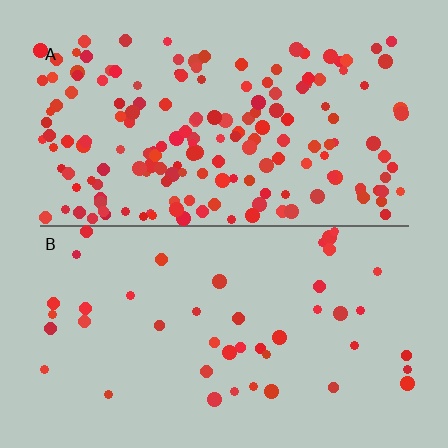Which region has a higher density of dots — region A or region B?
A (the top).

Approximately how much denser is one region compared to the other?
Approximately 3.9× — region A over region B.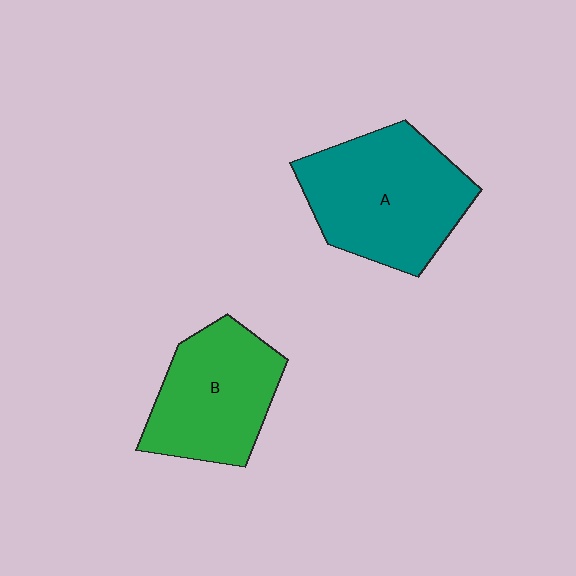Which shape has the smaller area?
Shape B (green).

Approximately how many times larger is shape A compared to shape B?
Approximately 1.2 times.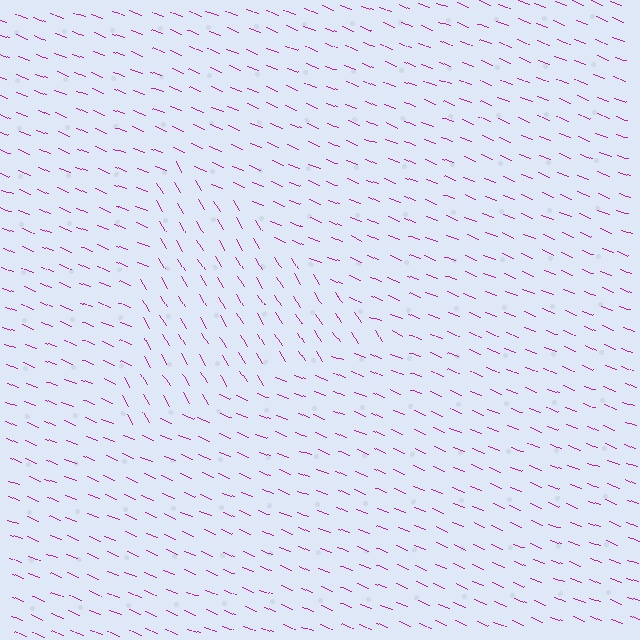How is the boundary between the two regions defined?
The boundary is defined purely by a change in line orientation (approximately 37 degrees difference). All lines are the same color and thickness.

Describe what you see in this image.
The image is filled with small magenta line segments. A triangle region in the image has lines oriented differently from the surrounding lines, creating a visible texture boundary.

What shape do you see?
I see a triangle.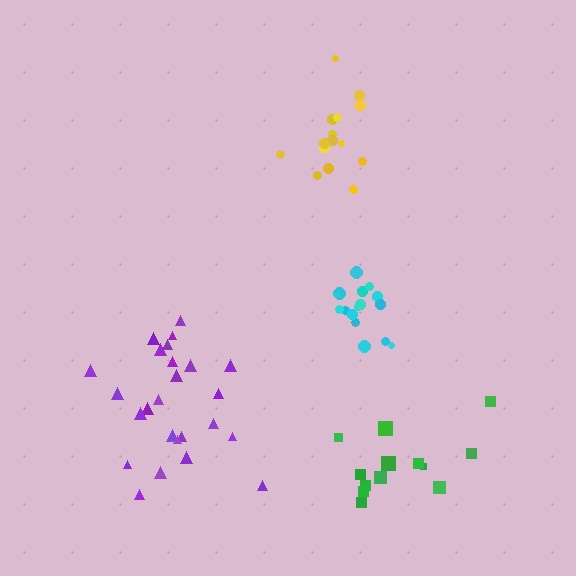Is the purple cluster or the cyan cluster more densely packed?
Cyan.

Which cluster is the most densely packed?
Cyan.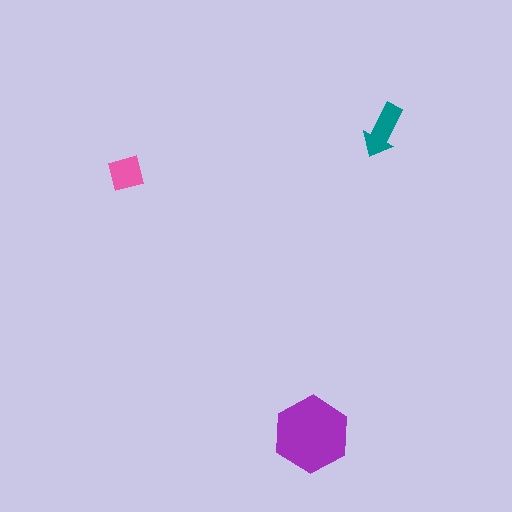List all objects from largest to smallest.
The purple hexagon, the teal arrow, the pink square.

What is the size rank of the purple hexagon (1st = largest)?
1st.